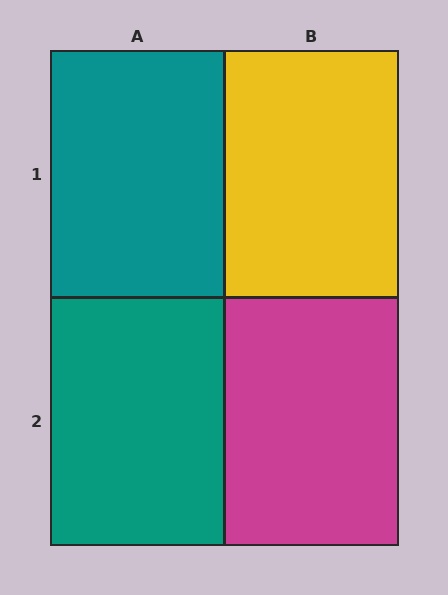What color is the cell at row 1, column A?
Teal.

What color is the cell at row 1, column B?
Yellow.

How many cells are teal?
2 cells are teal.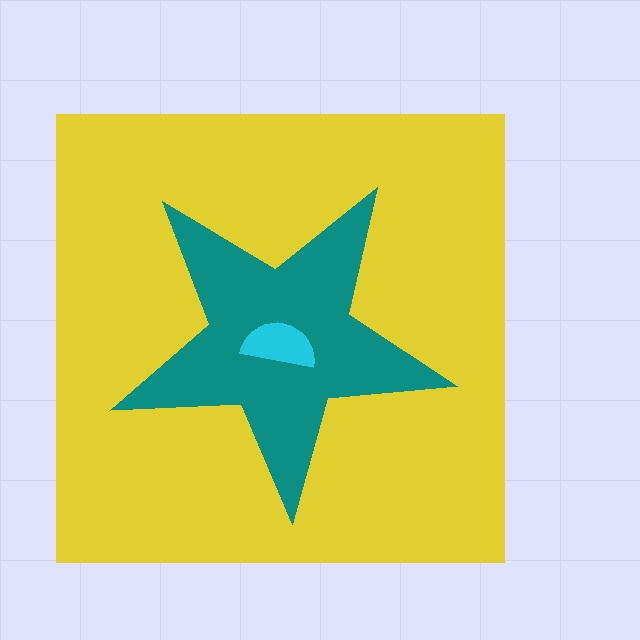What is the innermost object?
The cyan semicircle.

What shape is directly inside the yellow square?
The teal star.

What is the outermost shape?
The yellow square.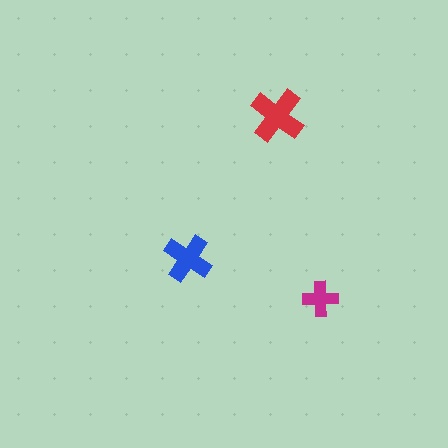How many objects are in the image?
There are 3 objects in the image.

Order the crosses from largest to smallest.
the red one, the blue one, the magenta one.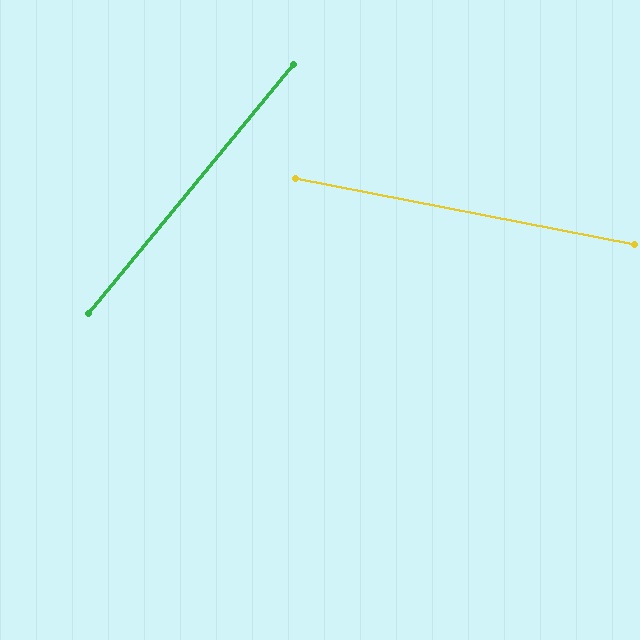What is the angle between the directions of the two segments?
Approximately 62 degrees.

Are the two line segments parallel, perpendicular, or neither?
Neither parallel nor perpendicular — they differ by about 62°.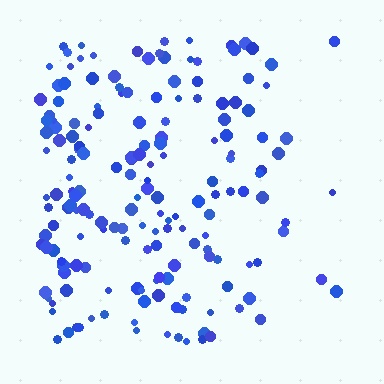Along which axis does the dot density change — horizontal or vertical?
Horizontal.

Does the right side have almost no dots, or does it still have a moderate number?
Still a moderate number, just noticeably fewer than the left.